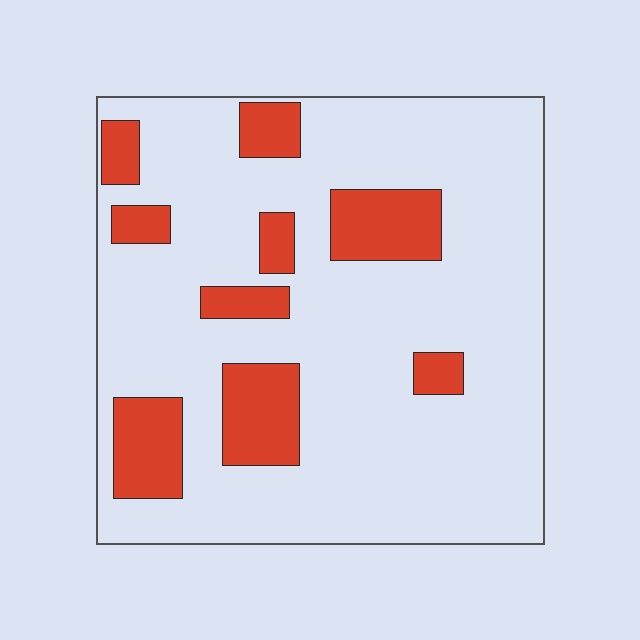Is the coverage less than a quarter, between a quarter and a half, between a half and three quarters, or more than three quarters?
Less than a quarter.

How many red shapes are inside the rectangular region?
9.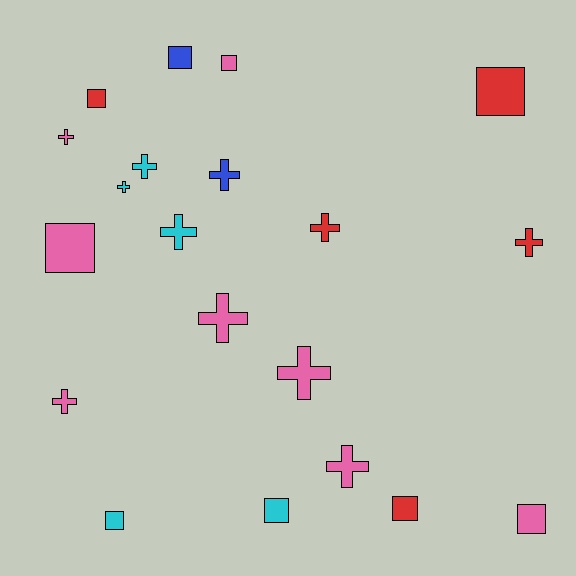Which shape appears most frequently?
Cross, with 11 objects.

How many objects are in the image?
There are 20 objects.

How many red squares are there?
There are 3 red squares.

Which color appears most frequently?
Pink, with 8 objects.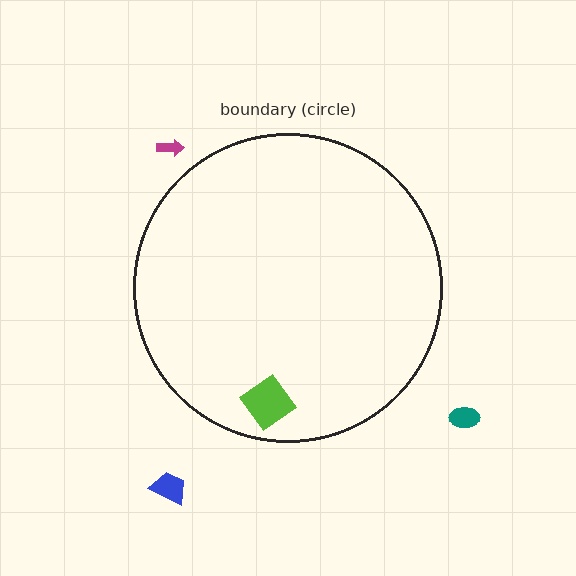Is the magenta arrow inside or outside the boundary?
Outside.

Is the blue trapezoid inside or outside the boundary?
Outside.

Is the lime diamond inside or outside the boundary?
Inside.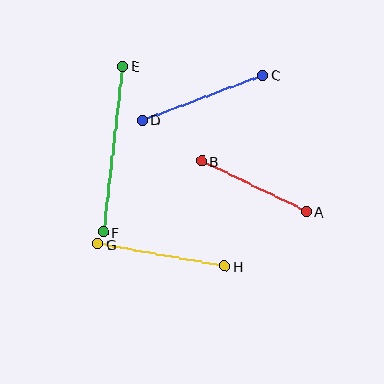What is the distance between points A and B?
The distance is approximately 117 pixels.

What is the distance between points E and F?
The distance is approximately 167 pixels.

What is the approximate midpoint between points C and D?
The midpoint is at approximately (202, 98) pixels.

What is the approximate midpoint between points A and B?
The midpoint is at approximately (254, 186) pixels.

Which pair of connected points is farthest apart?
Points E and F are farthest apart.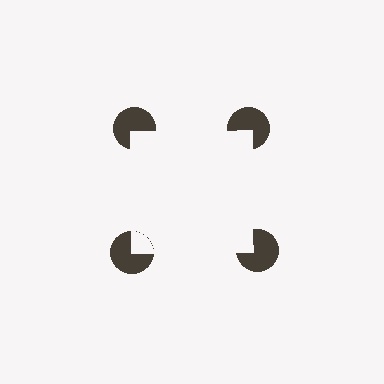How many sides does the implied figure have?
4 sides.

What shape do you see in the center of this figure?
An illusory square — its edges are inferred from the aligned wedge cuts in the pac-man discs, not physically drawn.